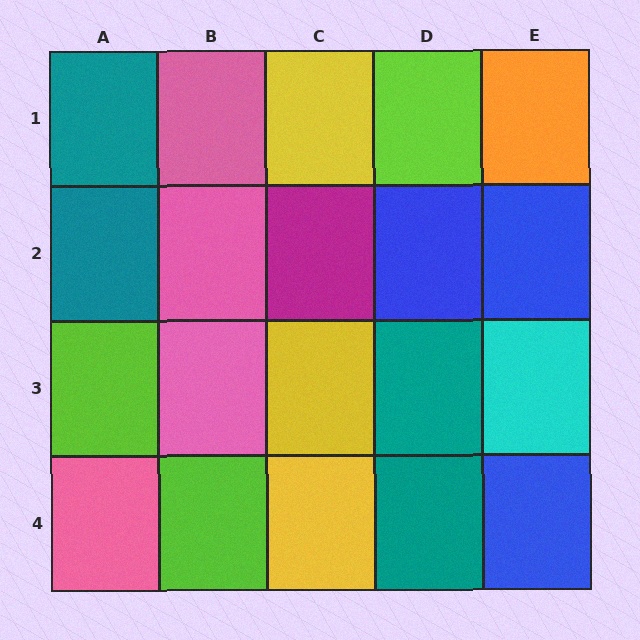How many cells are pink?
4 cells are pink.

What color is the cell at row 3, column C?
Yellow.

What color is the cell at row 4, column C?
Yellow.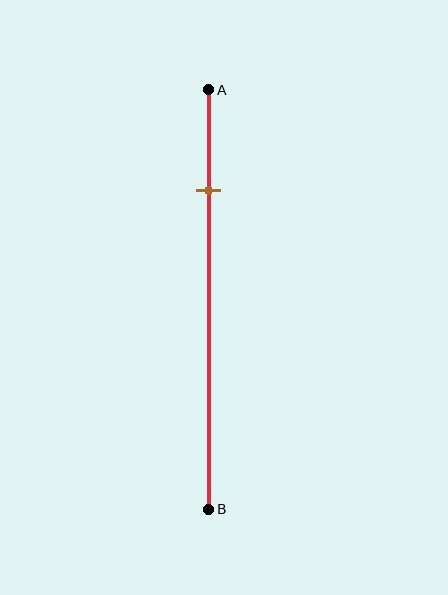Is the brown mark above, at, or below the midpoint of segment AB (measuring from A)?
The brown mark is above the midpoint of segment AB.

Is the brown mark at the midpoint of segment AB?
No, the mark is at about 25% from A, not at the 50% midpoint.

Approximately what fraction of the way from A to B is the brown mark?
The brown mark is approximately 25% of the way from A to B.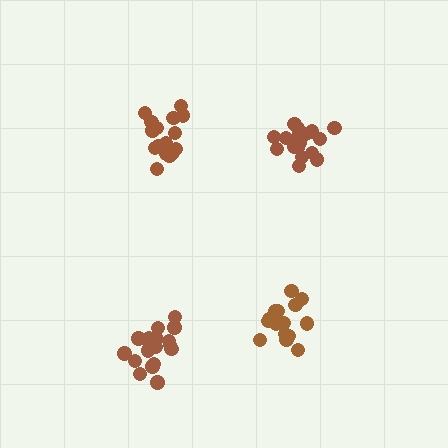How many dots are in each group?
Group 1: 16 dots, Group 2: 17 dots, Group 3: 19 dots, Group 4: 15 dots (67 total).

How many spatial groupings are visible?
There are 4 spatial groupings.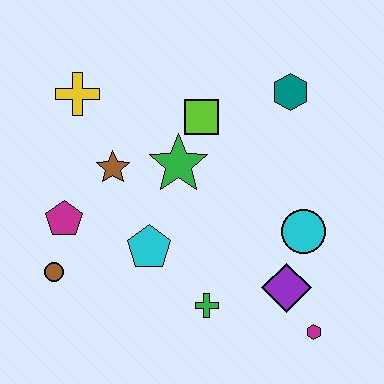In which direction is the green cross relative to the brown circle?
The green cross is to the right of the brown circle.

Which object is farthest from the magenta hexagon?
The yellow cross is farthest from the magenta hexagon.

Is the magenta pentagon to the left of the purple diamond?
Yes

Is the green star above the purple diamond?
Yes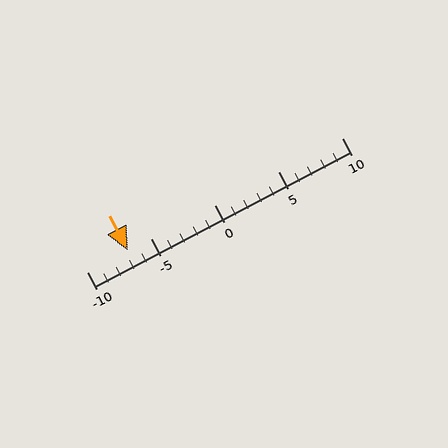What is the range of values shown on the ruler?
The ruler shows values from -10 to 10.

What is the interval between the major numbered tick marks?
The major tick marks are spaced 5 units apart.